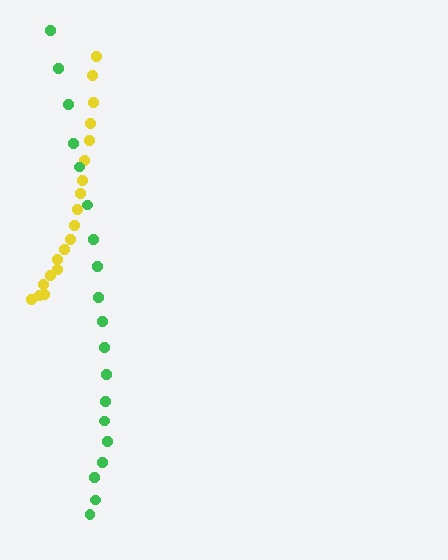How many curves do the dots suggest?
There are 2 distinct paths.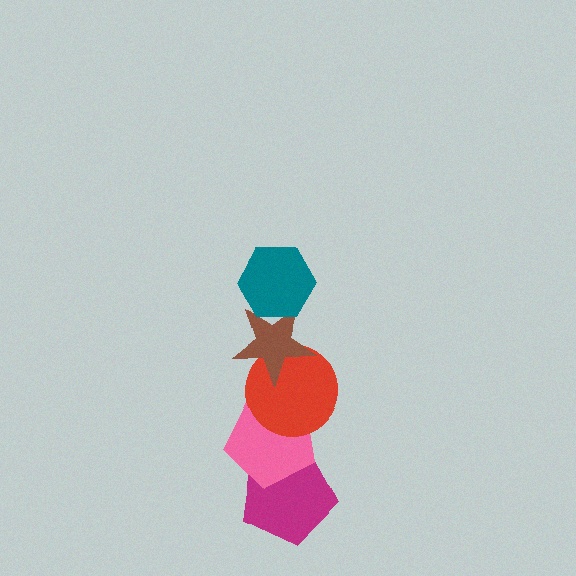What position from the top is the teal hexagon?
The teal hexagon is 1st from the top.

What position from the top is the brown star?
The brown star is 2nd from the top.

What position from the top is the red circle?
The red circle is 3rd from the top.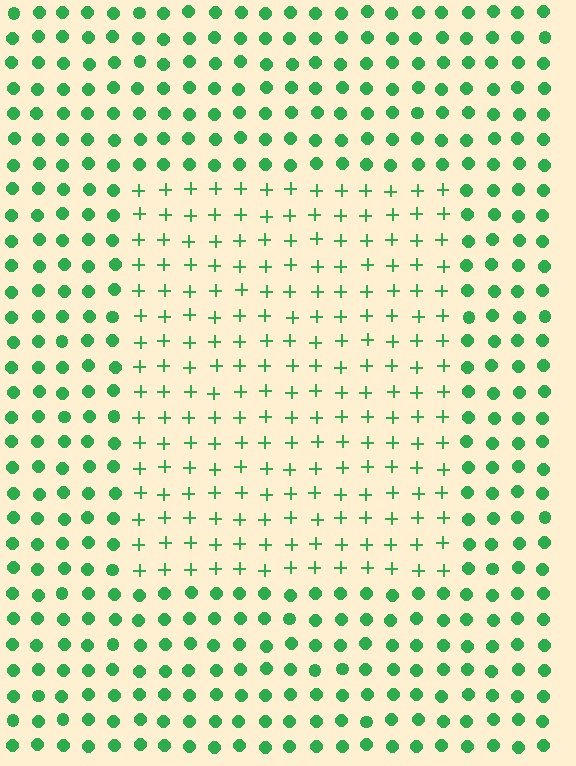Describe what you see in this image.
The image is filled with small green elements arranged in a uniform grid. A rectangle-shaped region contains plus signs, while the surrounding area contains circles. The boundary is defined purely by the change in element shape.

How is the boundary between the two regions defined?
The boundary is defined by a change in element shape: plus signs inside vs. circles outside. All elements share the same color and spacing.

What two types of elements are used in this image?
The image uses plus signs inside the rectangle region and circles outside it.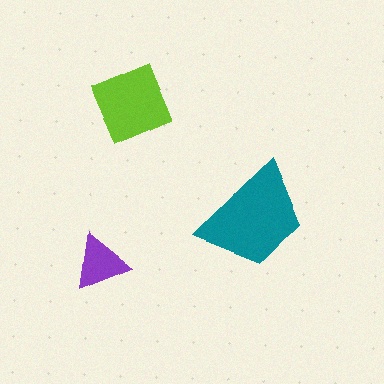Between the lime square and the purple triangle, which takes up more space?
The lime square.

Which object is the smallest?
The purple triangle.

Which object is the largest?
The teal trapezoid.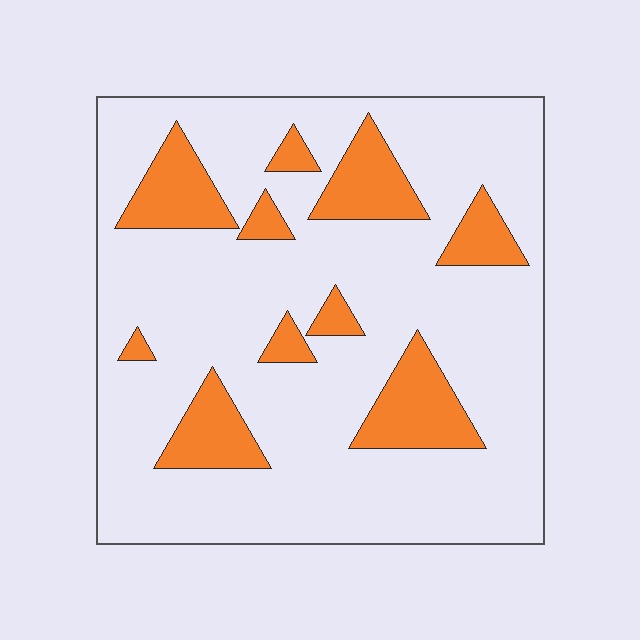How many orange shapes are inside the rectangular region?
10.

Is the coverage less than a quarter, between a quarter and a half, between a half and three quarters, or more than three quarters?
Less than a quarter.